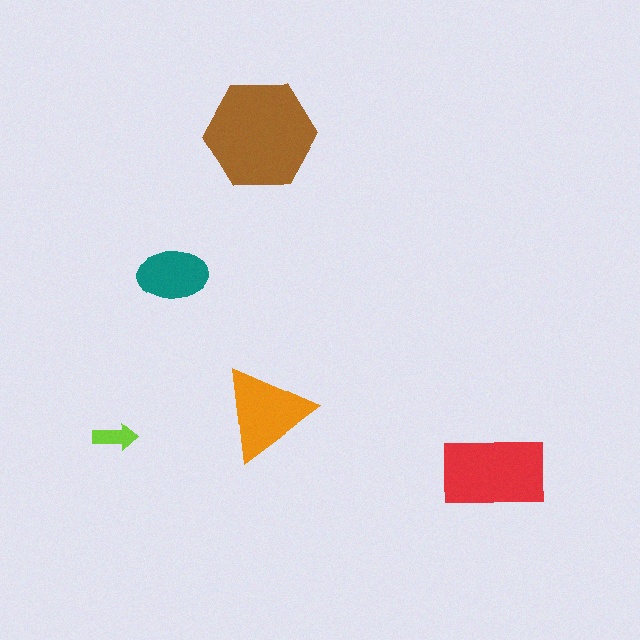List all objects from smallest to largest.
The lime arrow, the teal ellipse, the orange triangle, the red rectangle, the brown hexagon.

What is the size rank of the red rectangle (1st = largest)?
2nd.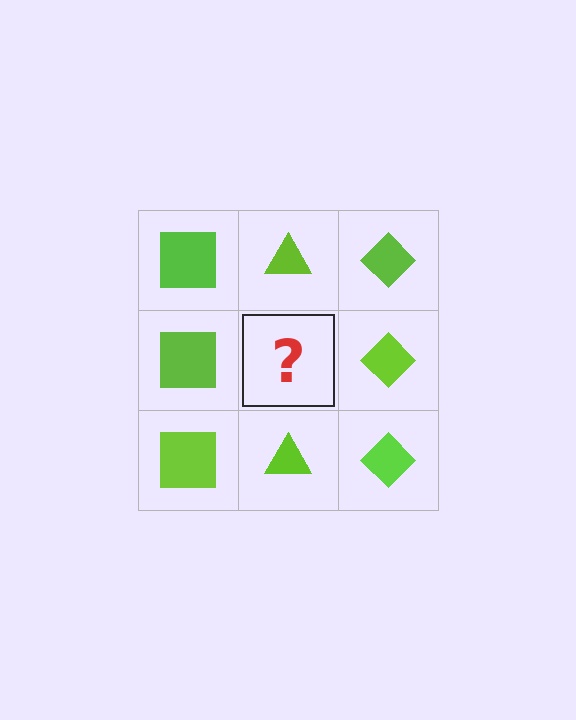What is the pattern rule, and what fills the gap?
The rule is that each column has a consistent shape. The gap should be filled with a lime triangle.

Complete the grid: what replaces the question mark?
The question mark should be replaced with a lime triangle.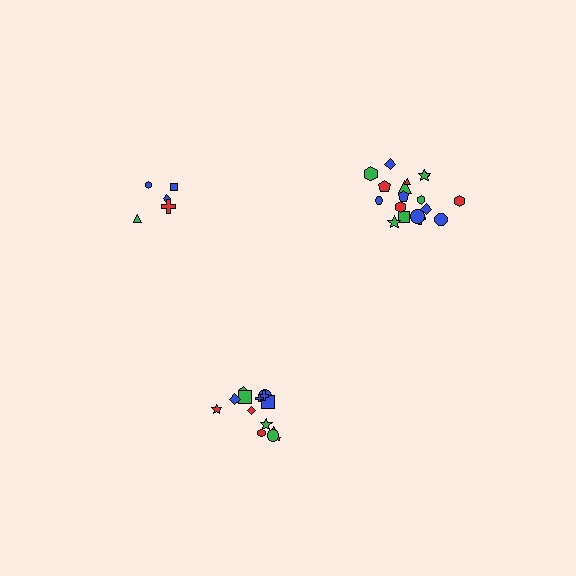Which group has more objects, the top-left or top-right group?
The top-right group.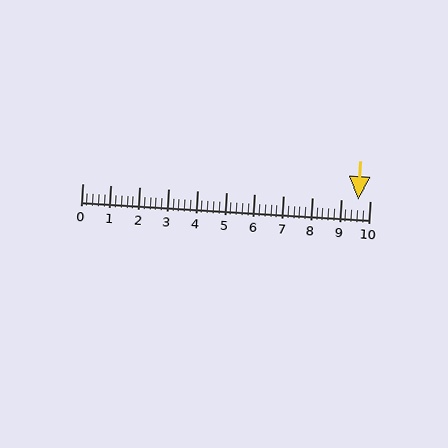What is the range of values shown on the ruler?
The ruler shows values from 0 to 10.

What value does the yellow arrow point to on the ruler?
The yellow arrow points to approximately 9.6.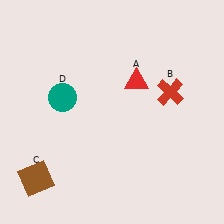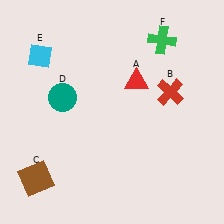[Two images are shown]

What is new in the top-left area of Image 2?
A cyan diamond (E) was added in the top-left area of Image 2.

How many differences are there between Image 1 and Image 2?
There are 2 differences between the two images.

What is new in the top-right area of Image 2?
A green cross (F) was added in the top-right area of Image 2.